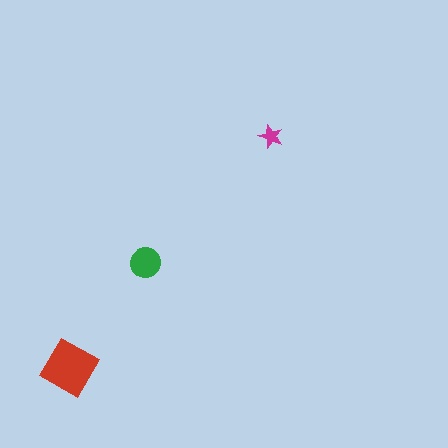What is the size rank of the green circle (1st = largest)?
2nd.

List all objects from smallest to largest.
The magenta star, the green circle, the red diamond.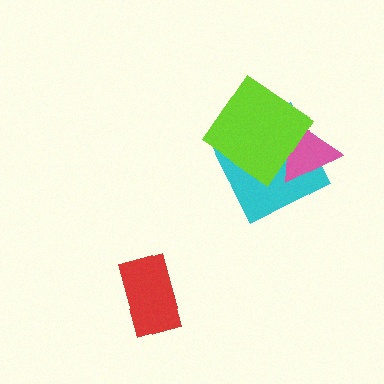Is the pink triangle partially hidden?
Yes, it is partially covered by another shape.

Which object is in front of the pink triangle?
The lime diamond is in front of the pink triangle.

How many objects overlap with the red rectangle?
0 objects overlap with the red rectangle.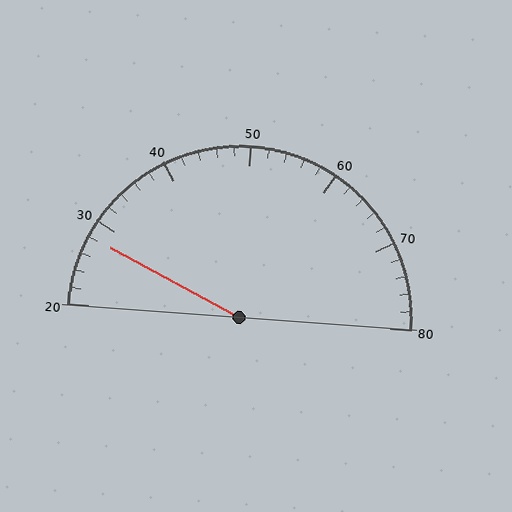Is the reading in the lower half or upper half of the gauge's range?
The reading is in the lower half of the range (20 to 80).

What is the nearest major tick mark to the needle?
The nearest major tick mark is 30.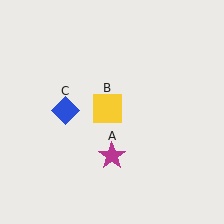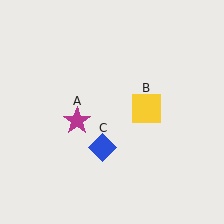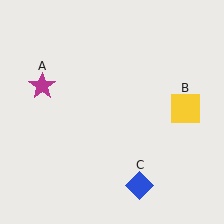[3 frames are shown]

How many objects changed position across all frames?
3 objects changed position: magenta star (object A), yellow square (object B), blue diamond (object C).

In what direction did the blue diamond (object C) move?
The blue diamond (object C) moved down and to the right.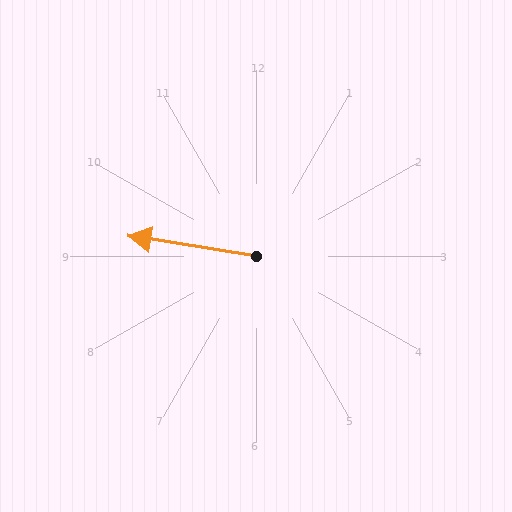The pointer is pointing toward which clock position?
Roughly 9 o'clock.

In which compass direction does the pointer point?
West.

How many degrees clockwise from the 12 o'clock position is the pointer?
Approximately 279 degrees.